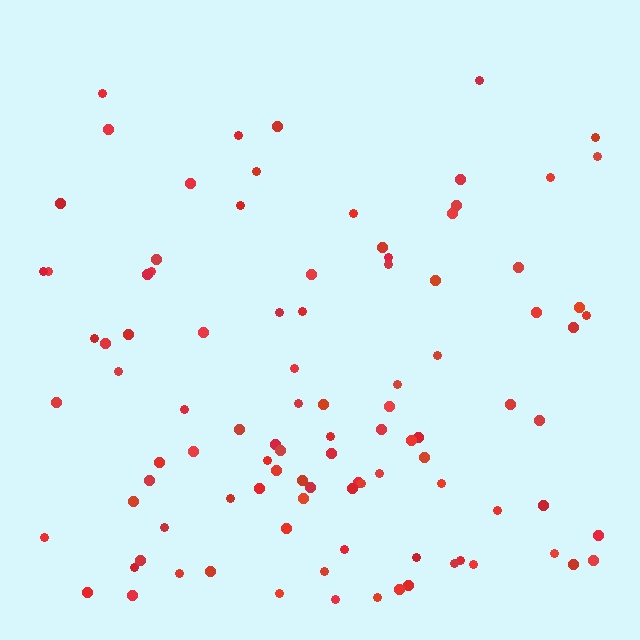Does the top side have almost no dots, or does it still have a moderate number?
Still a moderate number, just noticeably fewer than the bottom.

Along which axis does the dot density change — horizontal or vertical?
Vertical.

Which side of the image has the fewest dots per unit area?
The top.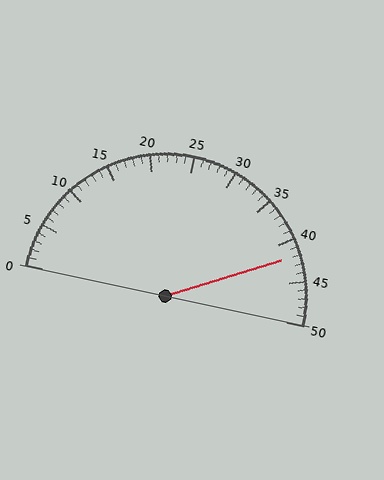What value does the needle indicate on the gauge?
The needle indicates approximately 42.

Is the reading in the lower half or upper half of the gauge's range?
The reading is in the upper half of the range (0 to 50).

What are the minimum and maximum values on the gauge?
The gauge ranges from 0 to 50.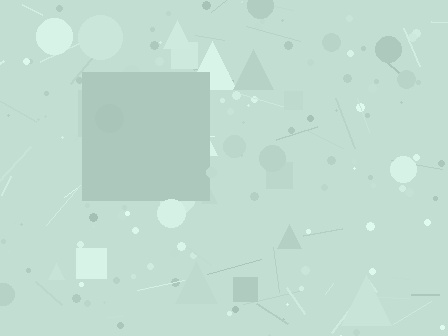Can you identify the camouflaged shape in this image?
The camouflaged shape is a square.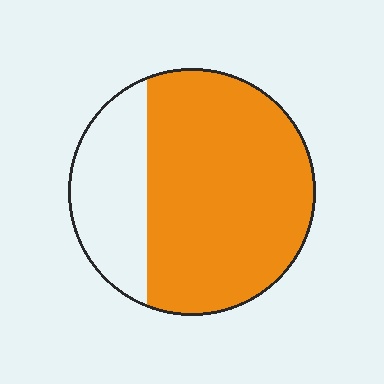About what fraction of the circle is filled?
About three quarters (3/4).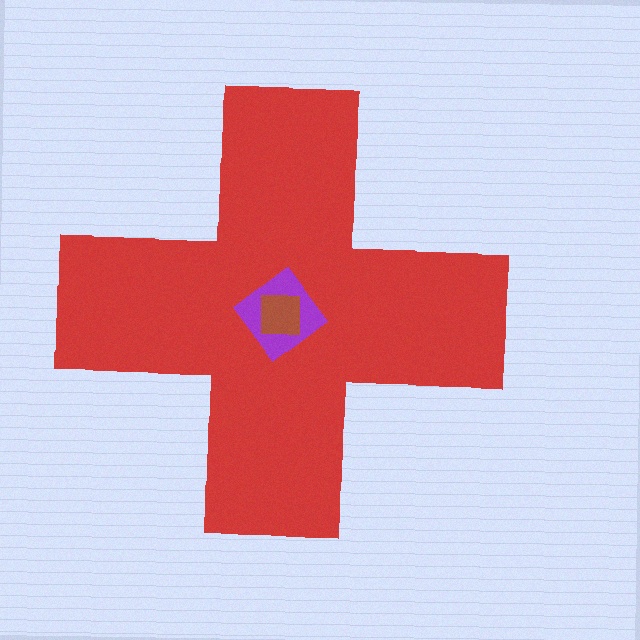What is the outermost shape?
The red cross.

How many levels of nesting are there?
3.